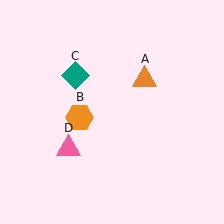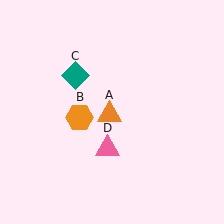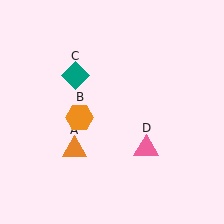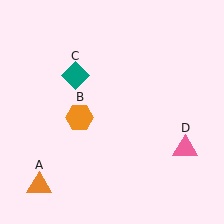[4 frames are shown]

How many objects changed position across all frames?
2 objects changed position: orange triangle (object A), pink triangle (object D).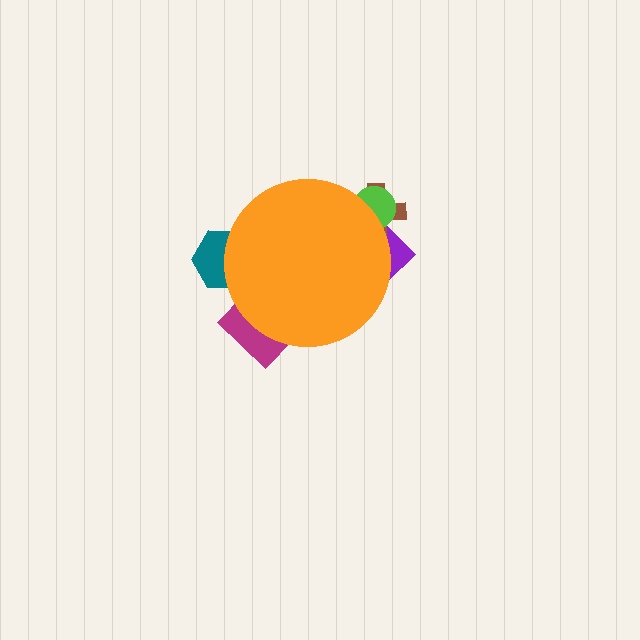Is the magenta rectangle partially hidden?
Yes, the magenta rectangle is partially hidden behind the orange circle.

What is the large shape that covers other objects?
An orange circle.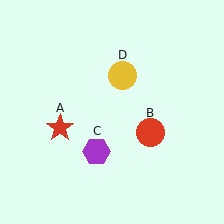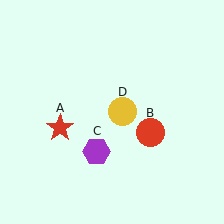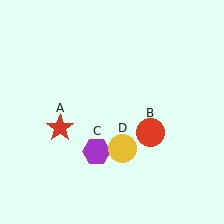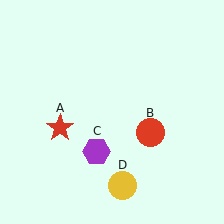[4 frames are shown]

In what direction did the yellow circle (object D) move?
The yellow circle (object D) moved down.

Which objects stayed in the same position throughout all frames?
Red star (object A) and red circle (object B) and purple hexagon (object C) remained stationary.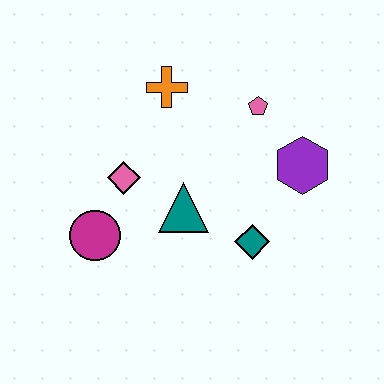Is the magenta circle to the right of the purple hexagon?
No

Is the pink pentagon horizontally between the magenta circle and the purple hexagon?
Yes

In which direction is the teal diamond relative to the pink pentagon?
The teal diamond is below the pink pentagon.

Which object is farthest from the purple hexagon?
The magenta circle is farthest from the purple hexagon.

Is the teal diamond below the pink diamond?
Yes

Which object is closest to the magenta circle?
The pink diamond is closest to the magenta circle.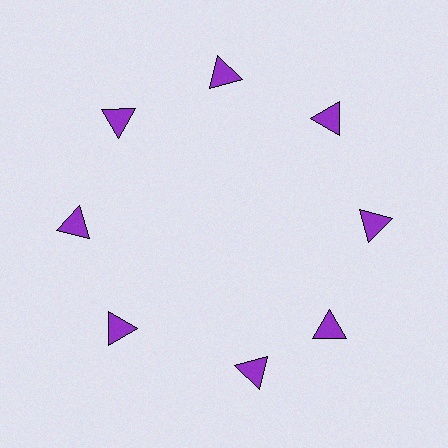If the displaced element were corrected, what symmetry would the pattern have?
It would have 8-fold rotational symmetry — the pattern would map onto itself every 45 degrees.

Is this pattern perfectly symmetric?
No. The 8 purple triangles are arranged in a ring, but one element near the 6 o'clock position is rotated out of alignment along the ring, breaking the 8-fold rotational symmetry.